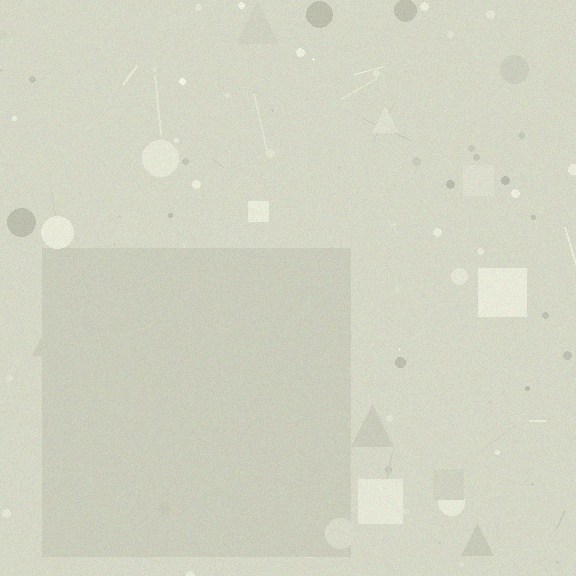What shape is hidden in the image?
A square is hidden in the image.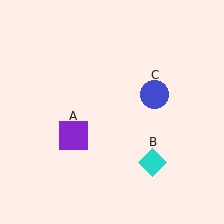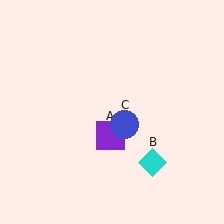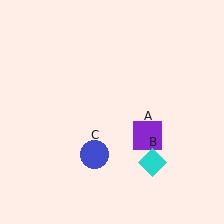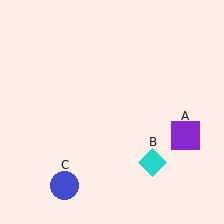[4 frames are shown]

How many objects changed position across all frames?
2 objects changed position: purple square (object A), blue circle (object C).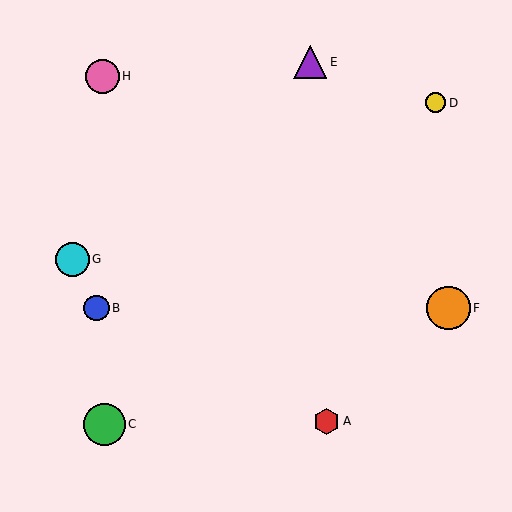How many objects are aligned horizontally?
2 objects (B, F) are aligned horizontally.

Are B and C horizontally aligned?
No, B is at y≈308 and C is at y≈424.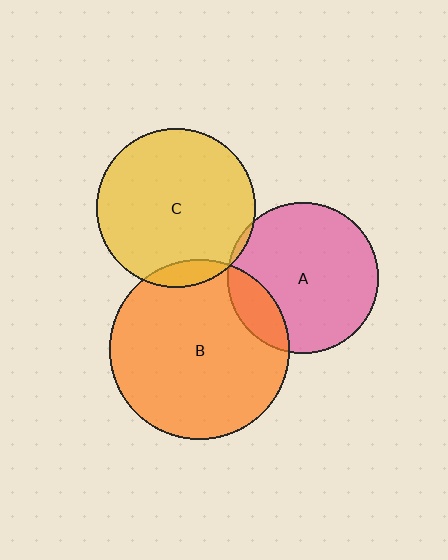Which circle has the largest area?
Circle B (orange).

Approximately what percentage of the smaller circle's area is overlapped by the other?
Approximately 10%.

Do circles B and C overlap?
Yes.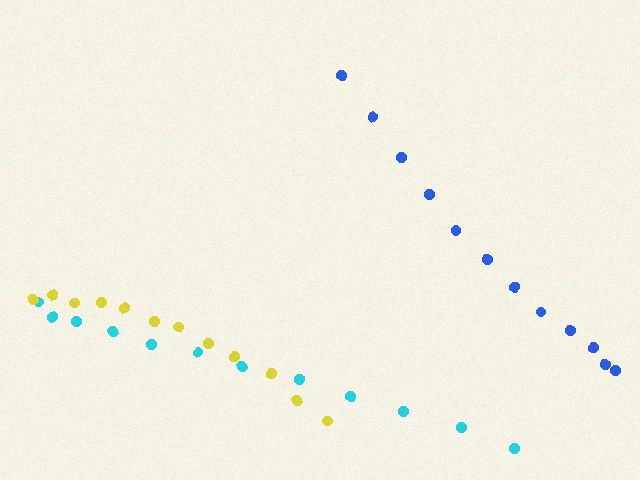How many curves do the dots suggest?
There are 3 distinct paths.